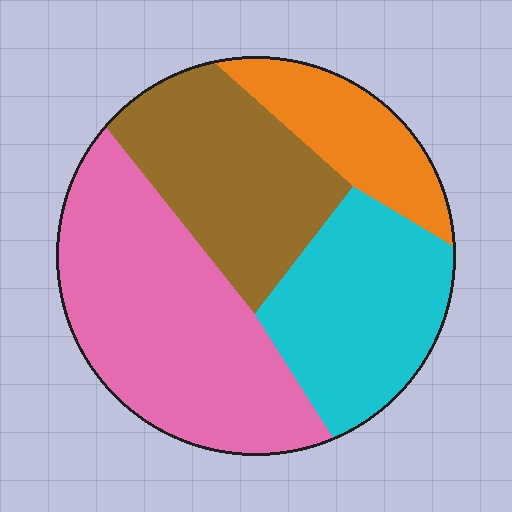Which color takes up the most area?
Pink, at roughly 35%.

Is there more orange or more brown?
Brown.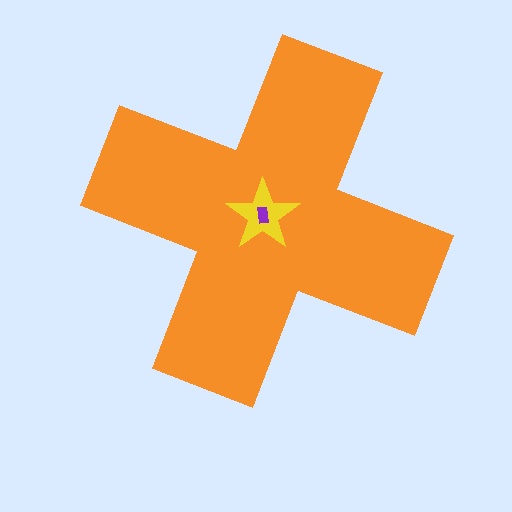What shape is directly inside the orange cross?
The yellow star.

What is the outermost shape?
The orange cross.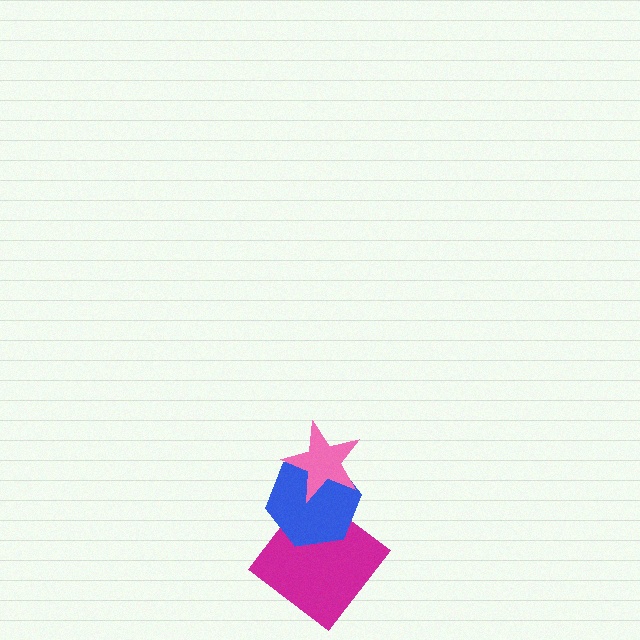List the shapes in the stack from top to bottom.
From top to bottom: the pink star, the blue hexagon, the magenta diamond.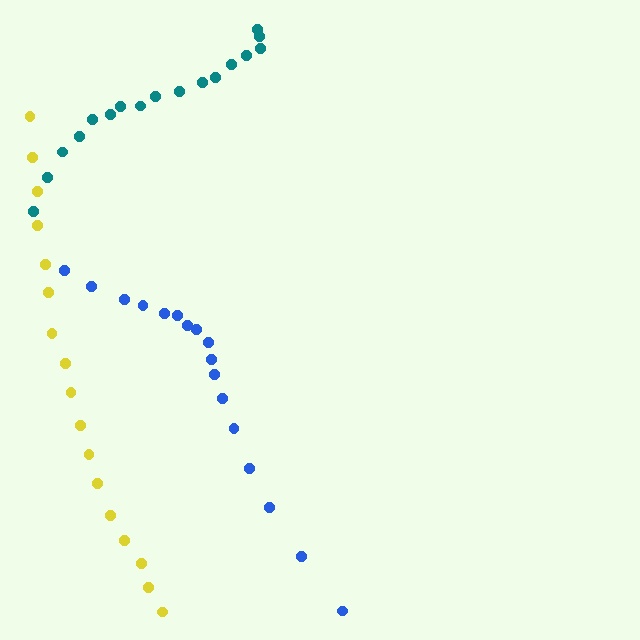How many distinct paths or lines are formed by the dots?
There are 3 distinct paths.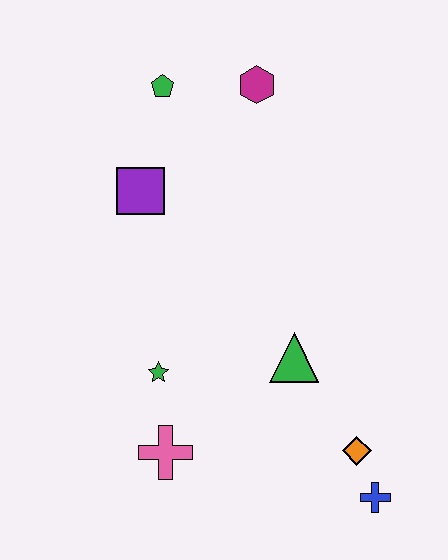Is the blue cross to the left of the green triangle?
No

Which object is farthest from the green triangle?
The green pentagon is farthest from the green triangle.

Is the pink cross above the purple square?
No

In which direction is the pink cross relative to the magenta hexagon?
The pink cross is below the magenta hexagon.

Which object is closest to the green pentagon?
The magenta hexagon is closest to the green pentagon.